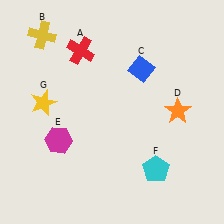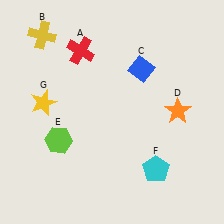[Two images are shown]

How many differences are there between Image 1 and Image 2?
There is 1 difference between the two images.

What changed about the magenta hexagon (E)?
In Image 1, E is magenta. In Image 2, it changed to lime.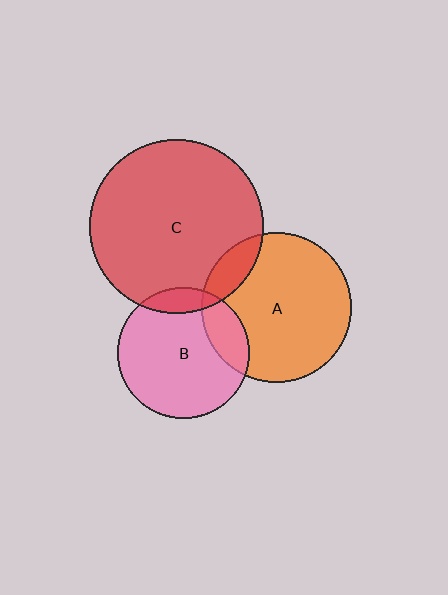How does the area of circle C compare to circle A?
Approximately 1.3 times.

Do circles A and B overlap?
Yes.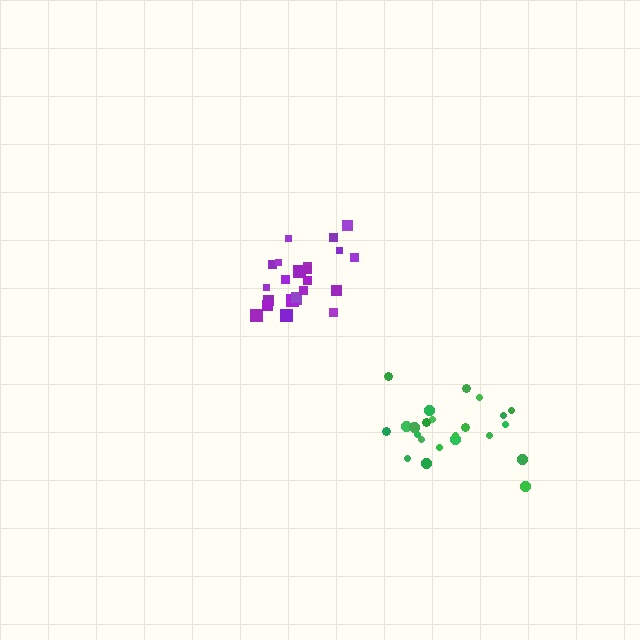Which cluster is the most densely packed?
Purple.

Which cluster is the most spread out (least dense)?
Green.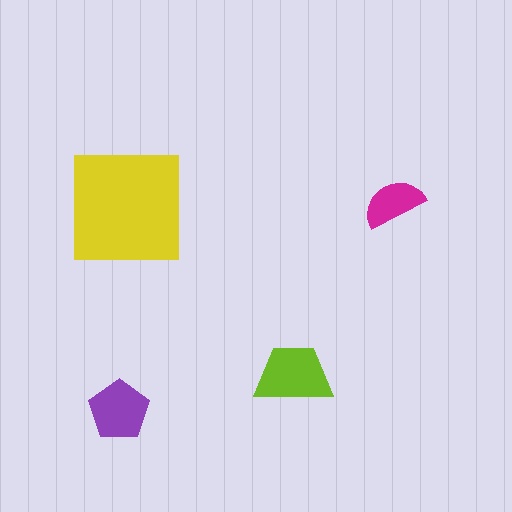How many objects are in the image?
There are 4 objects in the image.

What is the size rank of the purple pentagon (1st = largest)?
3rd.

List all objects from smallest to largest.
The magenta semicircle, the purple pentagon, the lime trapezoid, the yellow square.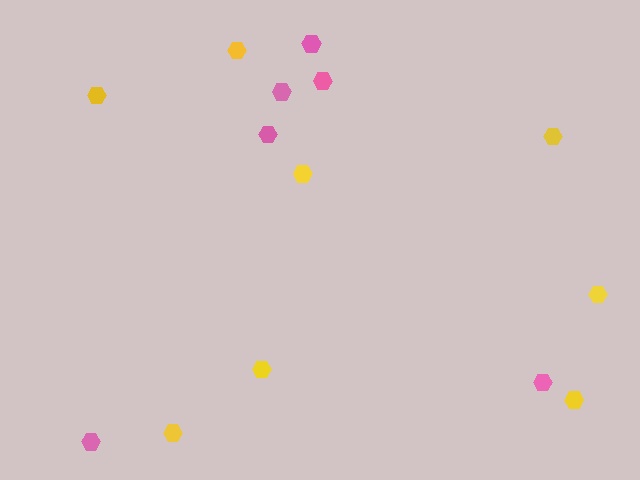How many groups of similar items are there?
There are 2 groups: one group of yellow hexagons (8) and one group of pink hexagons (6).